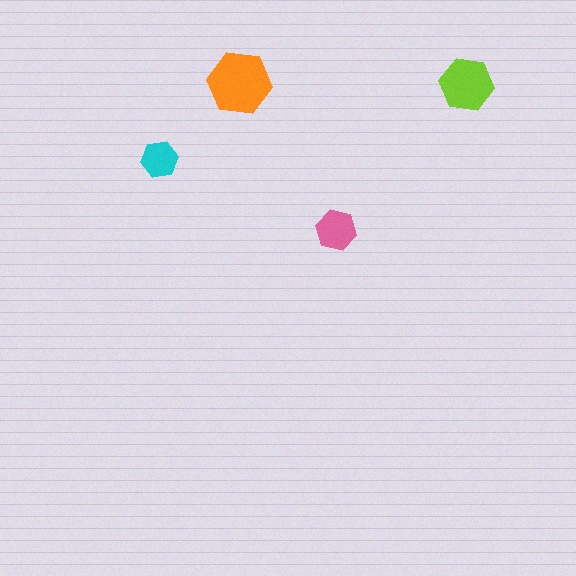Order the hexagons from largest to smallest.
the orange one, the lime one, the pink one, the cyan one.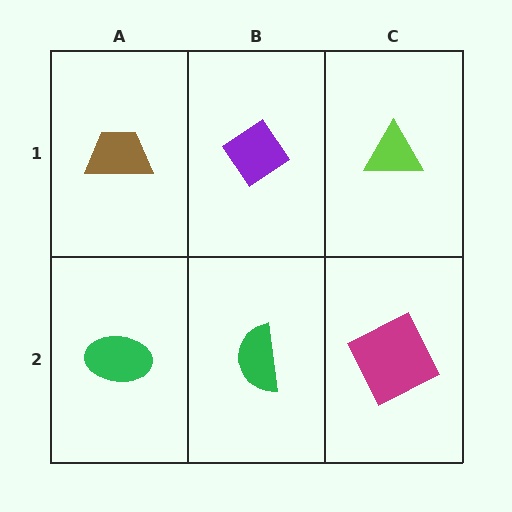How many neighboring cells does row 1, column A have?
2.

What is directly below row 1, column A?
A green ellipse.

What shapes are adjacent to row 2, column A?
A brown trapezoid (row 1, column A), a green semicircle (row 2, column B).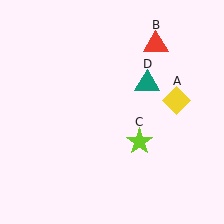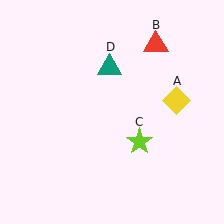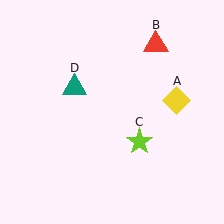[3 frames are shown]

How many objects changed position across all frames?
1 object changed position: teal triangle (object D).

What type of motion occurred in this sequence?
The teal triangle (object D) rotated counterclockwise around the center of the scene.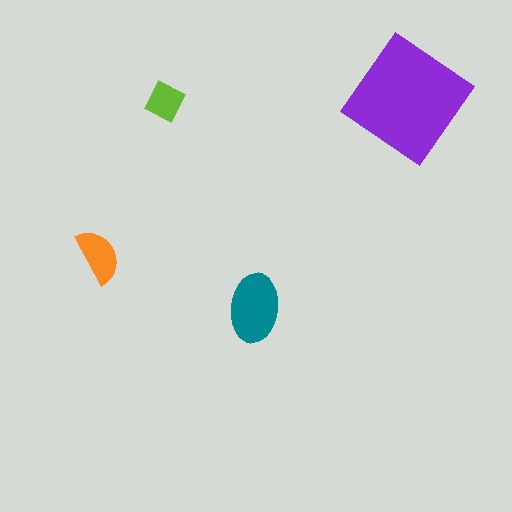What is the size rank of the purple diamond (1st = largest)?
1st.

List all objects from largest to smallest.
The purple diamond, the teal ellipse, the orange semicircle, the lime diamond.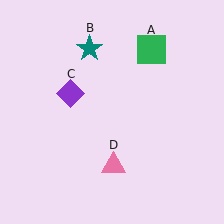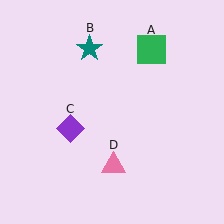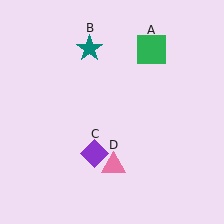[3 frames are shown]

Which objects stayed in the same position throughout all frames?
Green square (object A) and teal star (object B) and pink triangle (object D) remained stationary.